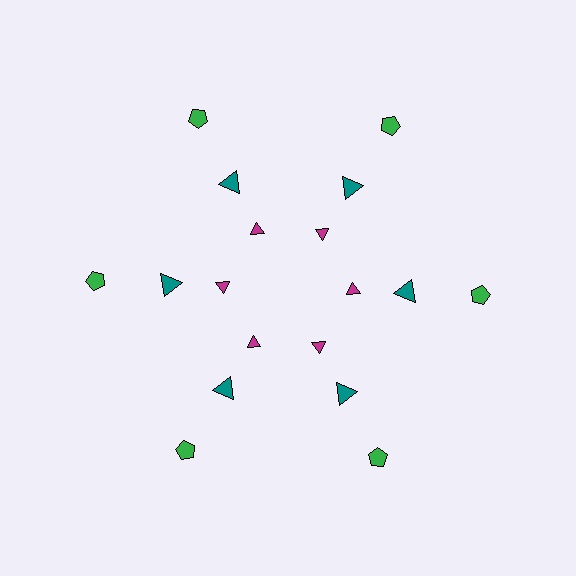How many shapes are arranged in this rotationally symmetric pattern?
There are 18 shapes, arranged in 6 groups of 3.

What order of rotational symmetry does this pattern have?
This pattern has 6-fold rotational symmetry.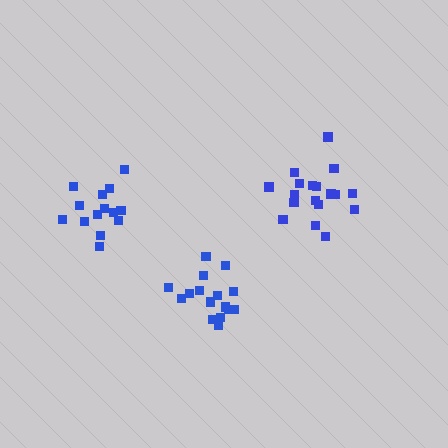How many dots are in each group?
Group 1: 16 dots, Group 2: 18 dots, Group 3: 14 dots (48 total).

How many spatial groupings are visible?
There are 3 spatial groupings.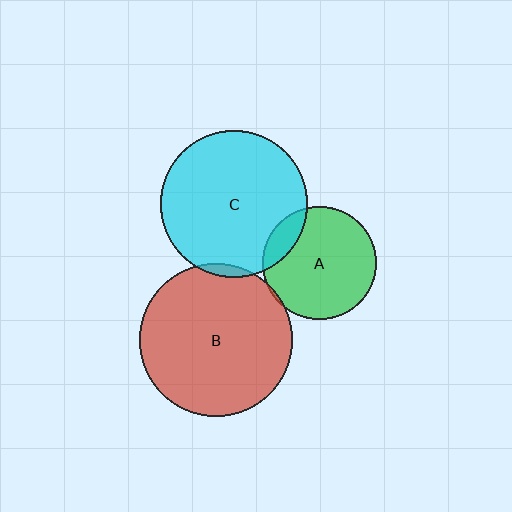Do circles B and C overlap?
Yes.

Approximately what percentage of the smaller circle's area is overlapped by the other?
Approximately 5%.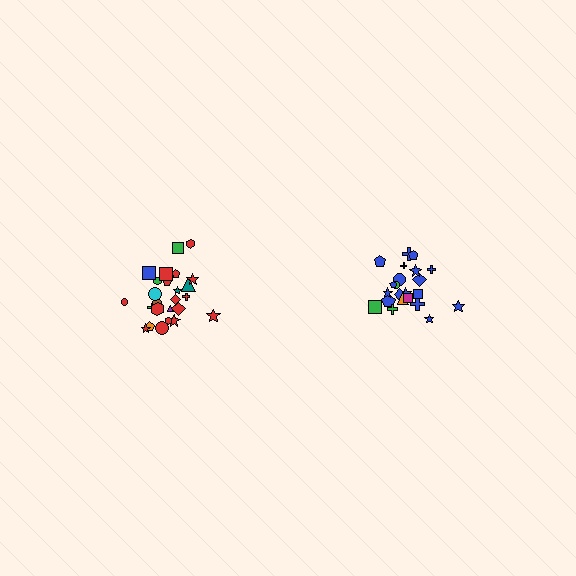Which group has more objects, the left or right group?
The left group.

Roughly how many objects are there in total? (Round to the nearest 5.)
Roughly 45 objects in total.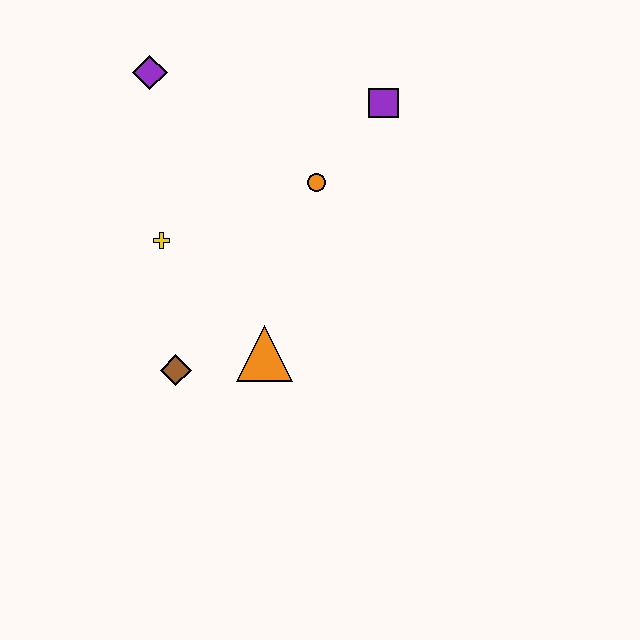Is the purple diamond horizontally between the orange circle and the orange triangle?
No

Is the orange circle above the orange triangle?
Yes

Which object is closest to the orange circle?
The purple square is closest to the orange circle.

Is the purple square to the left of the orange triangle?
No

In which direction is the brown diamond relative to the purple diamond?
The brown diamond is below the purple diamond.